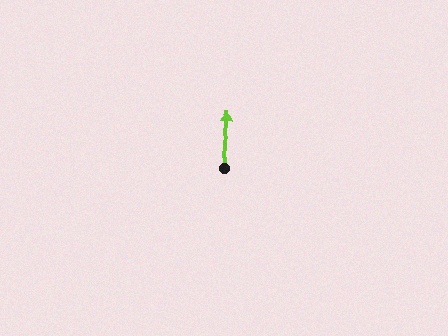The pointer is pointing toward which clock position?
Roughly 12 o'clock.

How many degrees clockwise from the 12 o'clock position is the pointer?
Approximately 5 degrees.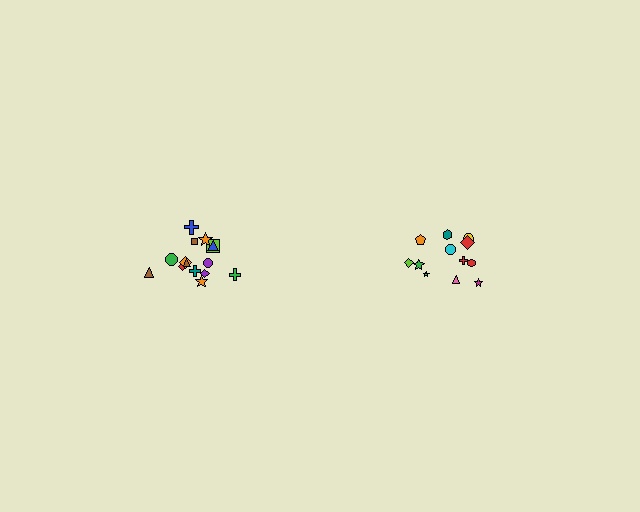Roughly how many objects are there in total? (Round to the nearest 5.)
Roughly 25 objects in total.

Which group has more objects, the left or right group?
The left group.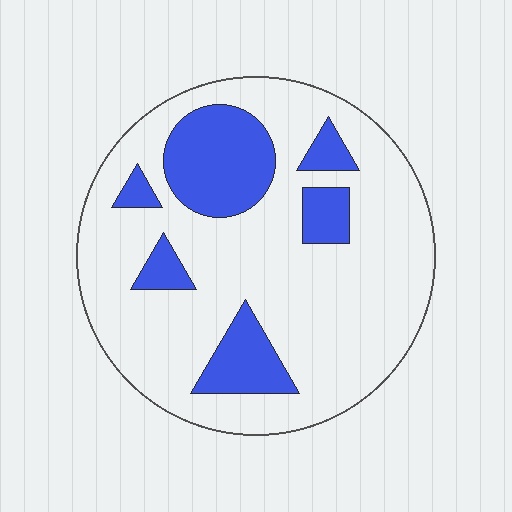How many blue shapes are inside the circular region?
6.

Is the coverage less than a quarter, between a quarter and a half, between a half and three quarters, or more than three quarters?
Less than a quarter.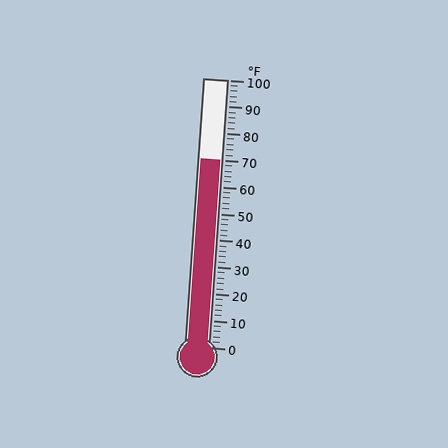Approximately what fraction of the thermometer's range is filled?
The thermometer is filled to approximately 70% of its range.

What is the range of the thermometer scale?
The thermometer scale ranges from 0°F to 100°F.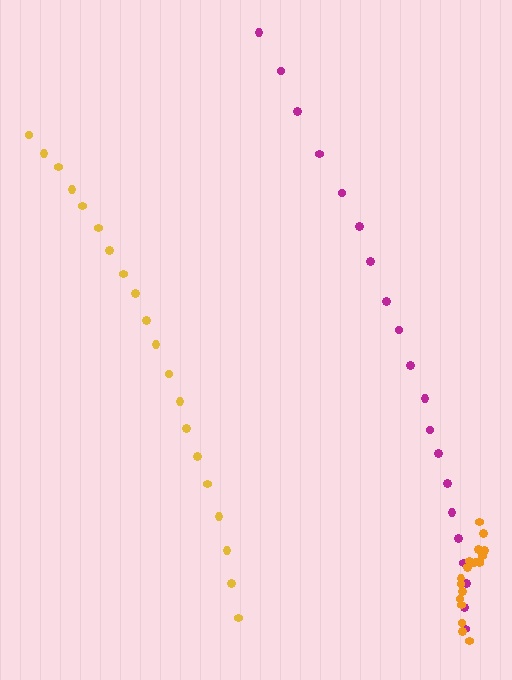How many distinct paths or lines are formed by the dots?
There are 3 distinct paths.